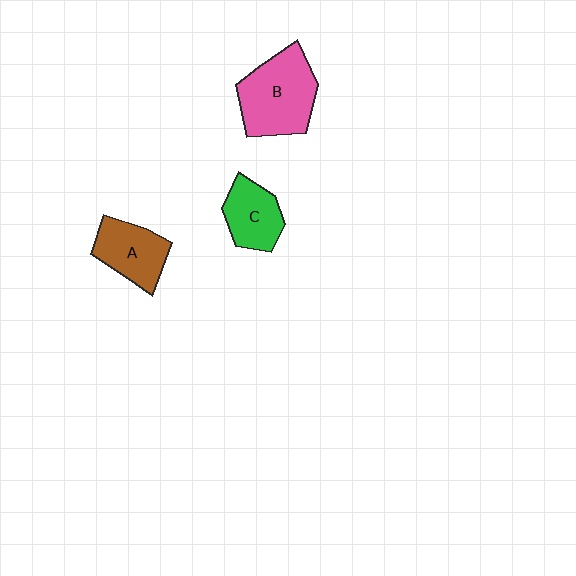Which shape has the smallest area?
Shape C (green).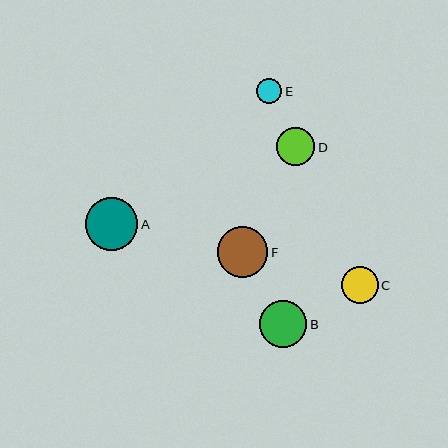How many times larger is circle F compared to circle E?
Circle F is approximately 2.0 times the size of circle E.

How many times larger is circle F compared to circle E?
Circle F is approximately 2.0 times the size of circle E.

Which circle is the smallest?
Circle E is the smallest with a size of approximately 25 pixels.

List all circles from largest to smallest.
From largest to smallest: A, F, B, D, C, E.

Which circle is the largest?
Circle A is the largest with a size of approximately 53 pixels.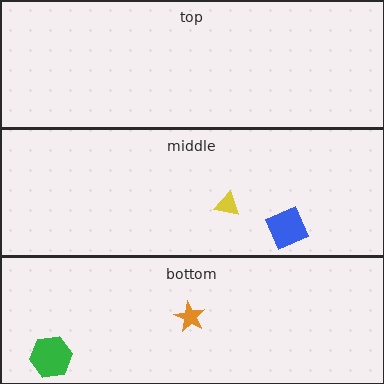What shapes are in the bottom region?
The green hexagon, the orange star.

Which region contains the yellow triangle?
The middle region.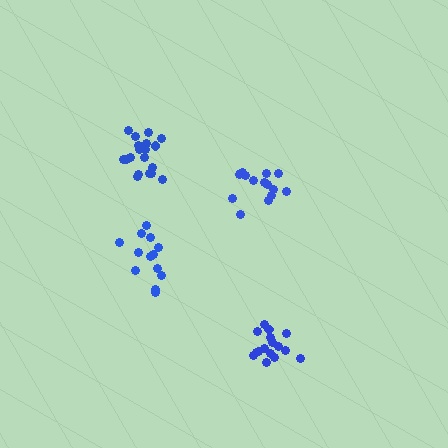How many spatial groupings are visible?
There are 4 spatial groupings.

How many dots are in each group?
Group 1: 13 dots, Group 2: 16 dots, Group 3: 19 dots, Group 4: 15 dots (63 total).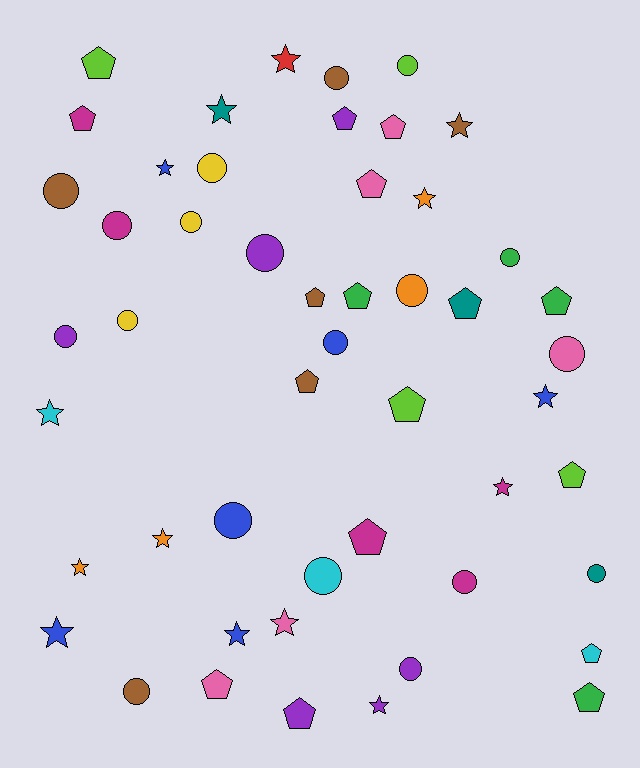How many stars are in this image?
There are 14 stars.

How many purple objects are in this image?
There are 6 purple objects.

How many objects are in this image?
There are 50 objects.